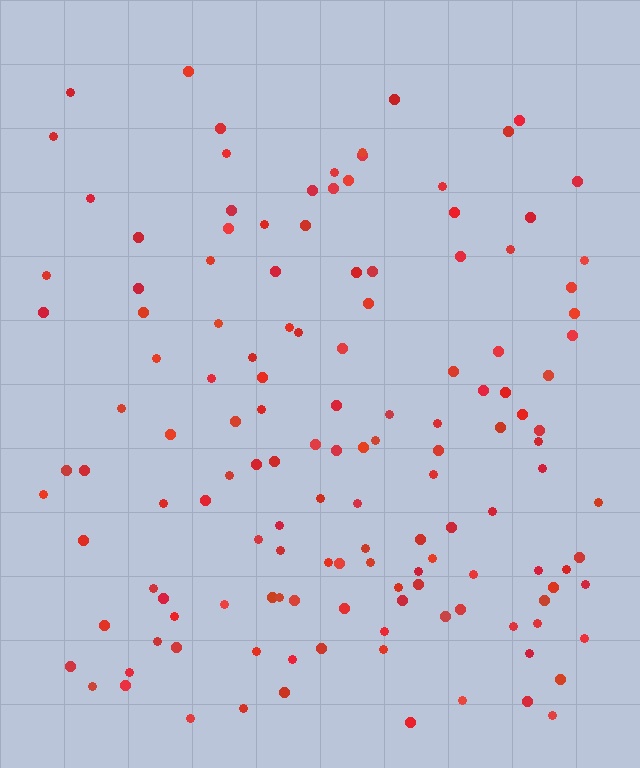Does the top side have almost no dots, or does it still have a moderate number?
Still a moderate number, just noticeably fewer than the bottom.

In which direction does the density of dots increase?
From top to bottom, with the bottom side densest.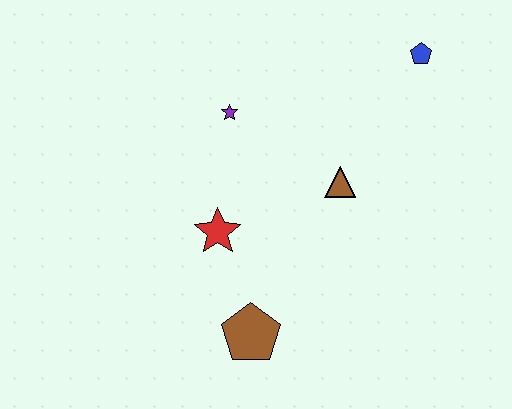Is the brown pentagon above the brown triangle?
No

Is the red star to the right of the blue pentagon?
No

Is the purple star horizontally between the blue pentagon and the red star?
Yes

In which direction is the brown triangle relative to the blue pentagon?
The brown triangle is below the blue pentagon.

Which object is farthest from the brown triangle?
The brown pentagon is farthest from the brown triangle.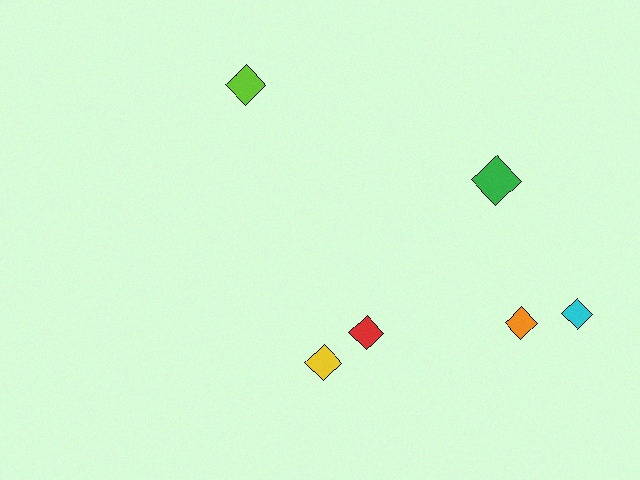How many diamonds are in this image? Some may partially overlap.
There are 6 diamonds.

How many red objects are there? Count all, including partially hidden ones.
There is 1 red object.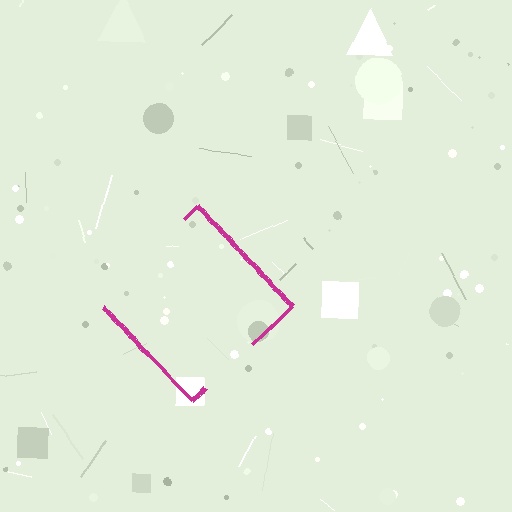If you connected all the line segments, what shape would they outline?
They would outline a diamond.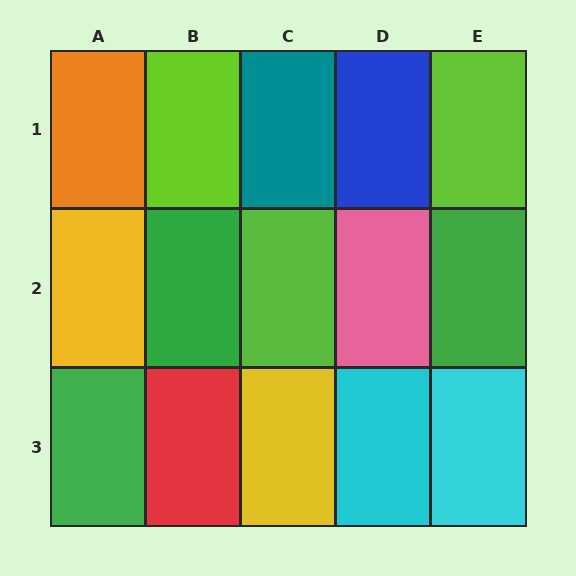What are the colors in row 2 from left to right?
Yellow, green, lime, pink, green.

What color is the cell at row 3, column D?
Cyan.